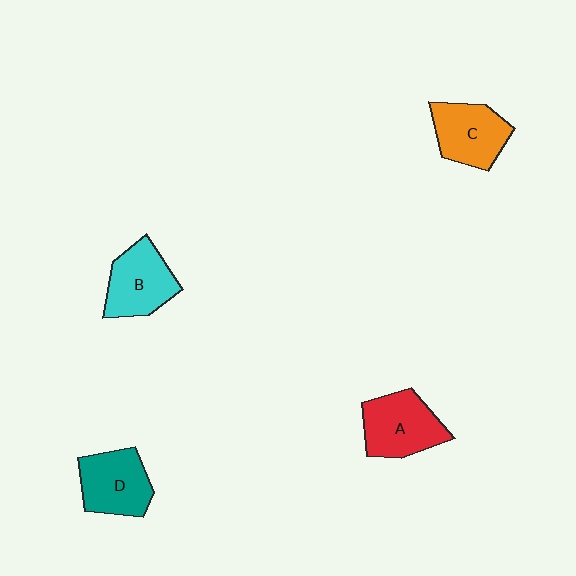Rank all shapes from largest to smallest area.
From largest to smallest: A (red), B (cyan), D (teal), C (orange).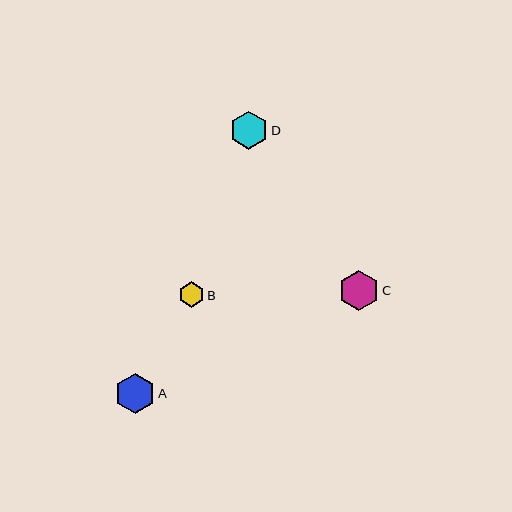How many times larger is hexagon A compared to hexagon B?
Hexagon A is approximately 1.6 times the size of hexagon B.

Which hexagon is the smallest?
Hexagon B is the smallest with a size of approximately 26 pixels.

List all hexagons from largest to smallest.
From largest to smallest: A, C, D, B.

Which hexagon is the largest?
Hexagon A is the largest with a size of approximately 40 pixels.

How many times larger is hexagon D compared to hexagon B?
Hexagon D is approximately 1.5 times the size of hexagon B.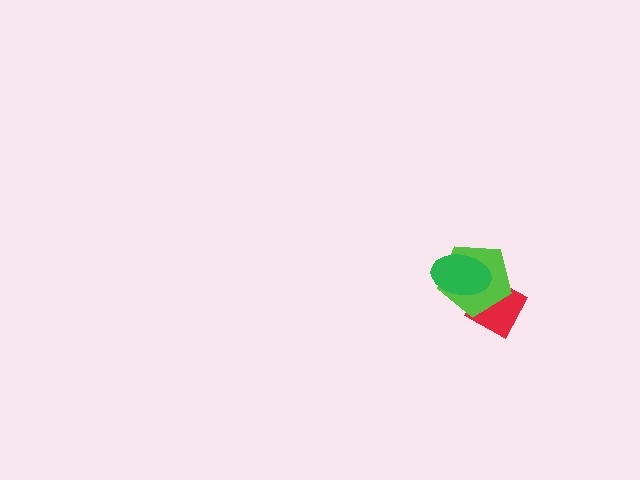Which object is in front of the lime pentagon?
The green ellipse is in front of the lime pentagon.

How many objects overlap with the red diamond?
2 objects overlap with the red diamond.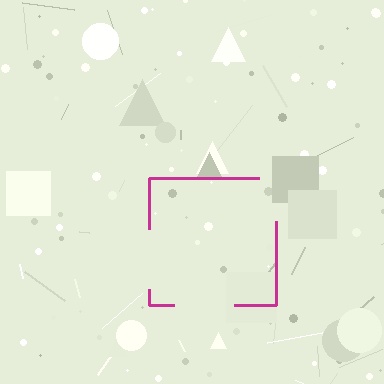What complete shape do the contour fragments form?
The contour fragments form a square.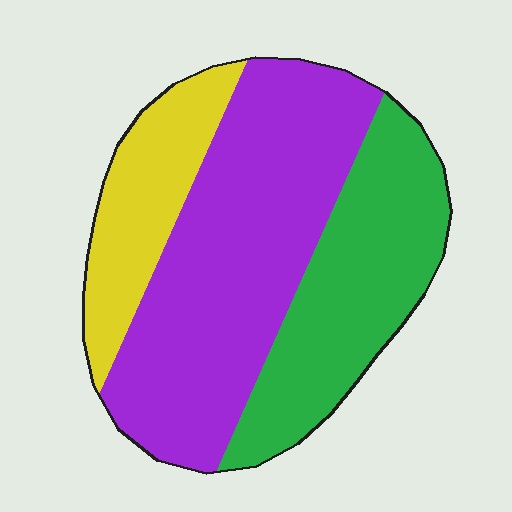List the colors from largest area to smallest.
From largest to smallest: purple, green, yellow.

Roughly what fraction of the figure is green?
Green covers around 30% of the figure.